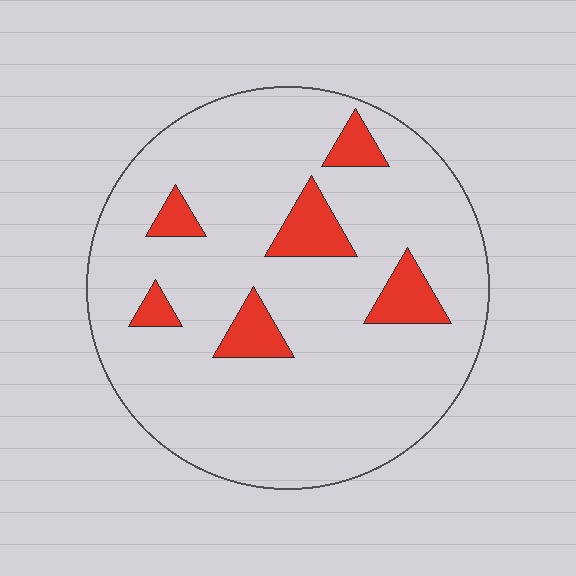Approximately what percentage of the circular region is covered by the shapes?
Approximately 10%.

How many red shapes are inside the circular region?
6.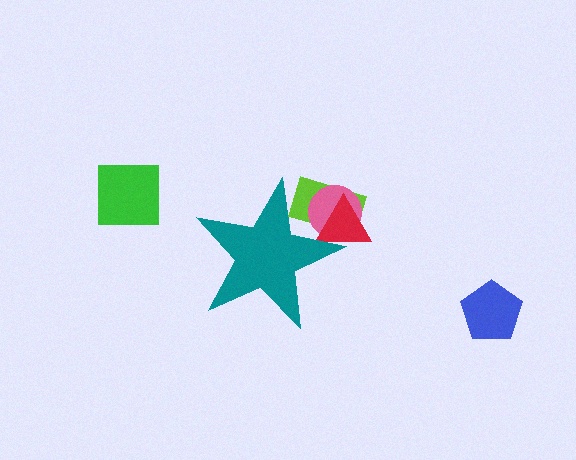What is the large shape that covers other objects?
A teal star.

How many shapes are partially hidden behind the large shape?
3 shapes are partially hidden.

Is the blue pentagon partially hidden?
No, the blue pentagon is fully visible.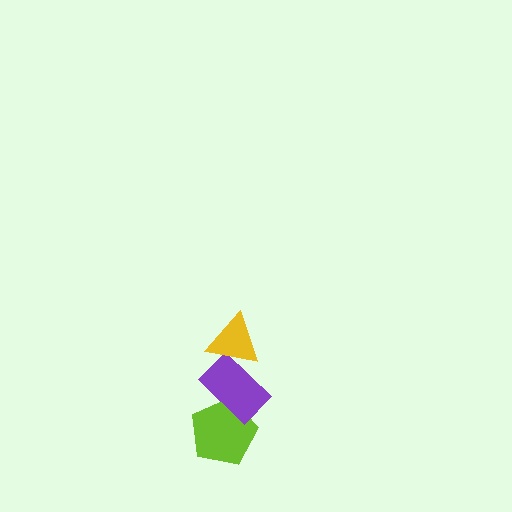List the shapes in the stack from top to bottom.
From top to bottom: the yellow triangle, the purple rectangle, the lime pentagon.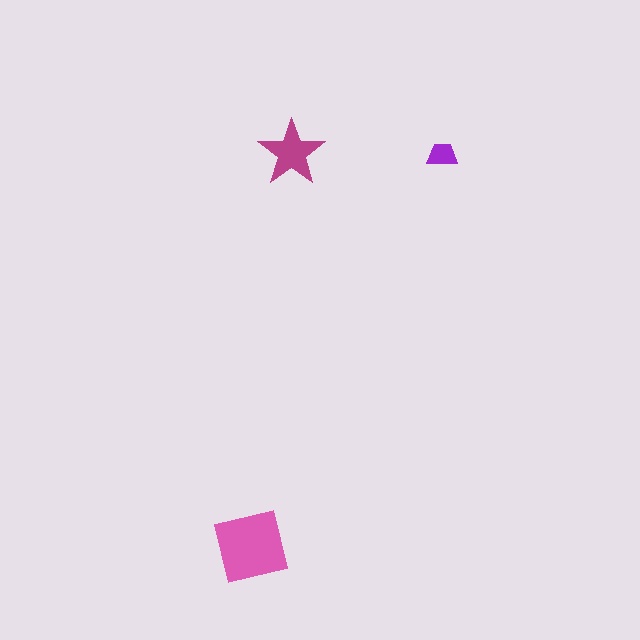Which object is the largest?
The pink square.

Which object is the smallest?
The purple trapezoid.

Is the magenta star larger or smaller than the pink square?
Smaller.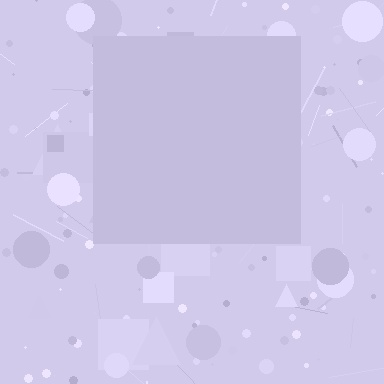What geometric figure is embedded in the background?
A square is embedded in the background.